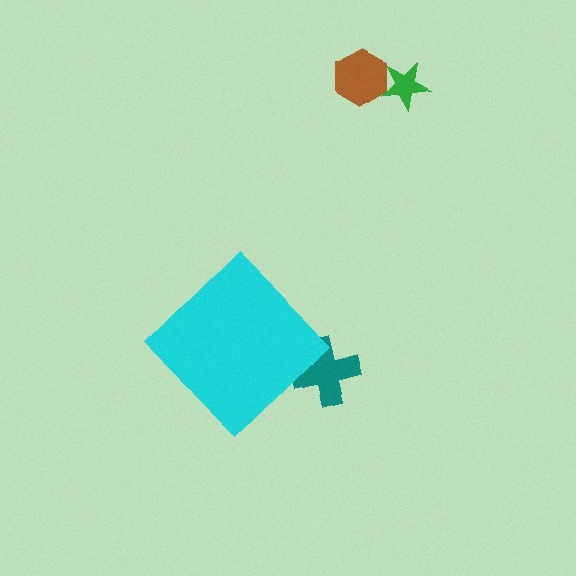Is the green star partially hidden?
No, the green star is fully visible.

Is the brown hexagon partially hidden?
No, the brown hexagon is fully visible.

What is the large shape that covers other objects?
A cyan diamond.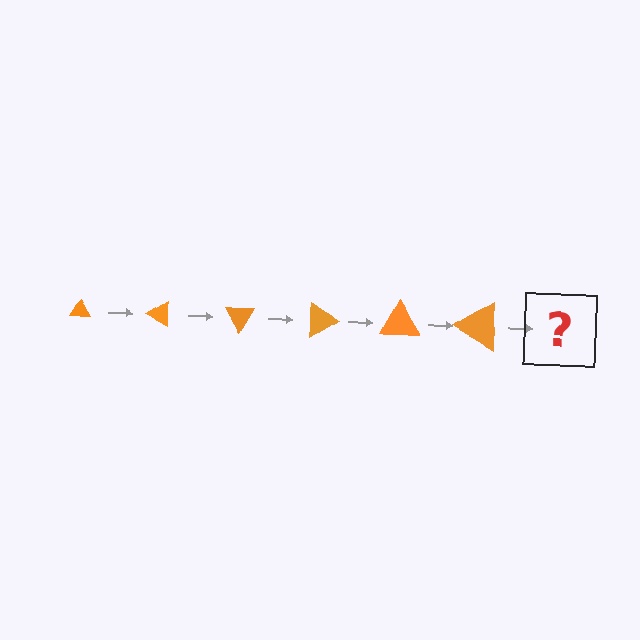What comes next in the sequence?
The next element should be a triangle, larger than the previous one and rotated 180 degrees from the start.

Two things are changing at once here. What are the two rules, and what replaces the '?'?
The two rules are that the triangle grows larger each step and it rotates 30 degrees each step. The '?' should be a triangle, larger than the previous one and rotated 180 degrees from the start.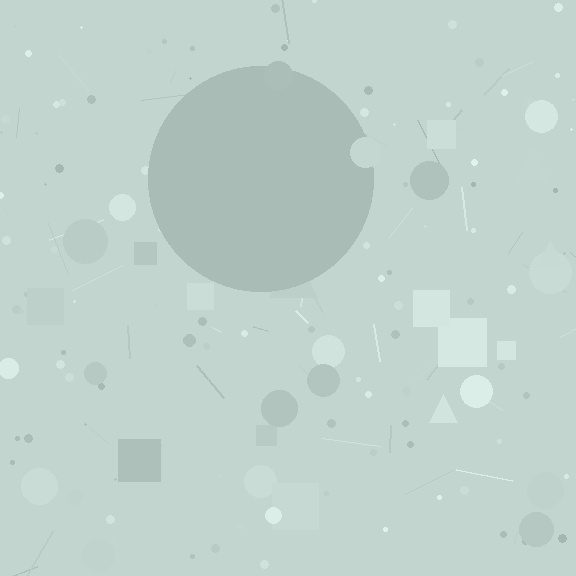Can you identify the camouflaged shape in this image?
The camouflaged shape is a circle.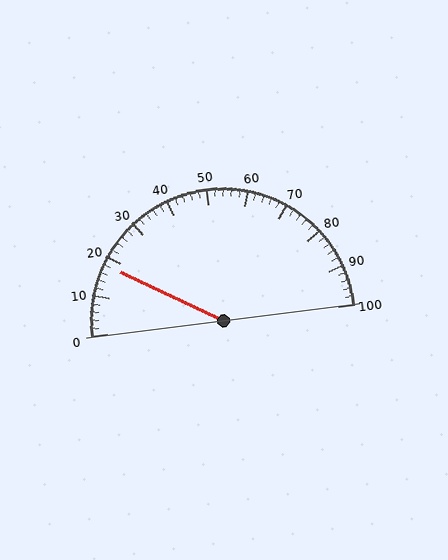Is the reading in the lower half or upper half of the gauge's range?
The reading is in the lower half of the range (0 to 100).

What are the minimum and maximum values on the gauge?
The gauge ranges from 0 to 100.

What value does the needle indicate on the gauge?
The needle indicates approximately 18.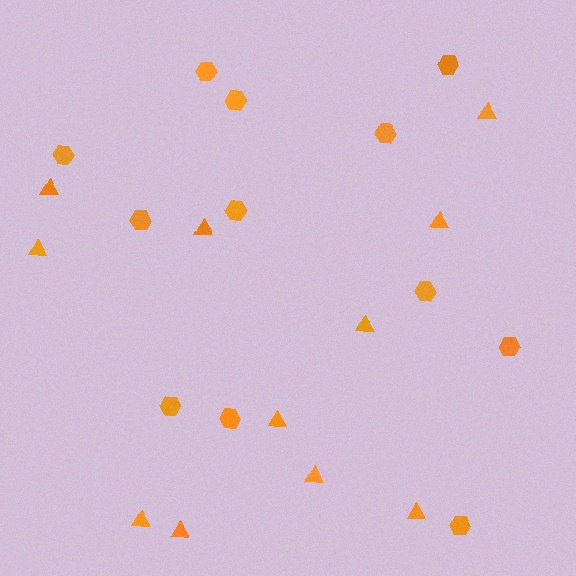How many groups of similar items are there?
There are 2 groups: one group of hexagons (12) and one group of triangles (11).